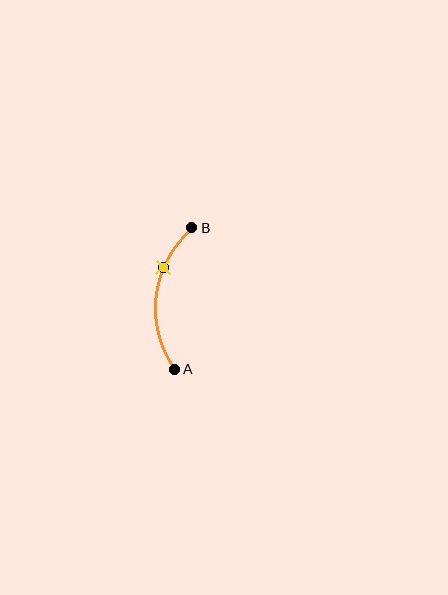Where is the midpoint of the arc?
The arc midpoint is the point on the curve farthest from the straight line joining A and B. It sits to the left of that line.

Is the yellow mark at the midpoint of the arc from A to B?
No. The yellow mark lies on the arc but is closer to endpoint B. The arc midpoint would be at the point on the curve equidistant along the arc from both A and B.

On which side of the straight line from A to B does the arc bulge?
The arc bulges to the left of the straight line connecting A and B.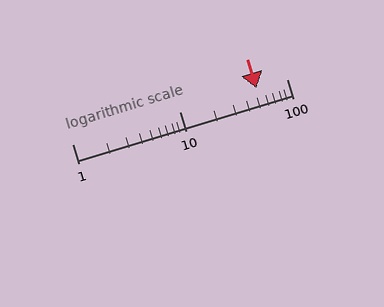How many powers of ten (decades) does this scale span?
The scale spans 2 decades, from 1 to 100.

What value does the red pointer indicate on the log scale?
The pointer indicates approximately 52.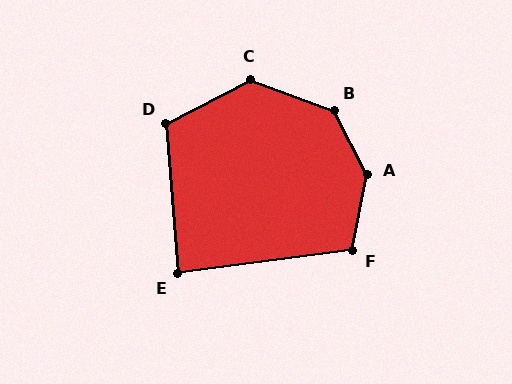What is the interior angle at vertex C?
Approximately 132 degrees (obtuse).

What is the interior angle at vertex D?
Approximately 114 degrees (obtuse).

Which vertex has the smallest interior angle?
E, at approximately 87 degrees.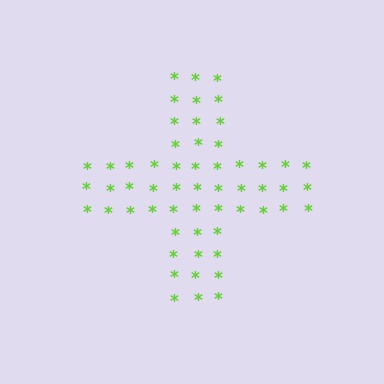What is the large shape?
The large shape is a cross.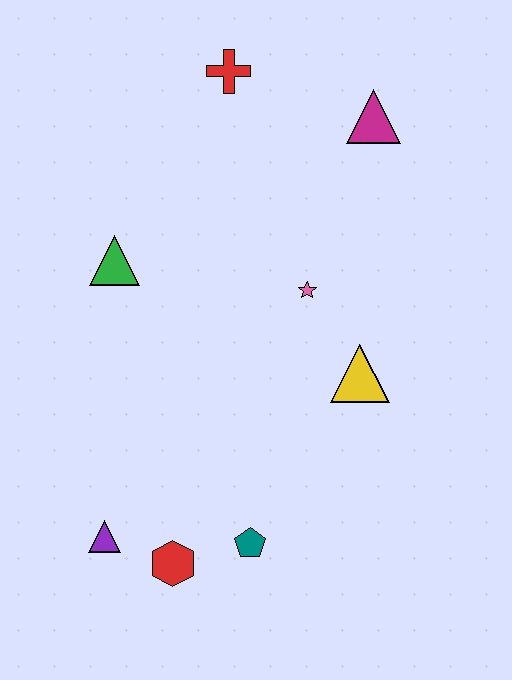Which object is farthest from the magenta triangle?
The purple triangle is farthest from the magenta triangle.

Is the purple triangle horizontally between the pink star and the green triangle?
No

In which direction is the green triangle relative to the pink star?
The green triangle is to the left of the pink star.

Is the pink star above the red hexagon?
Yes